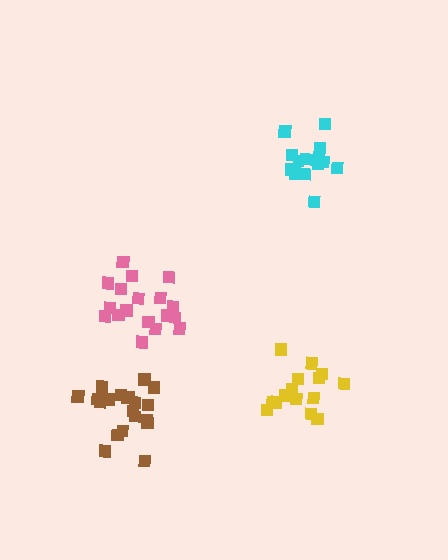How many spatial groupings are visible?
There are 4 spatial groupings.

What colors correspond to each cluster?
The clusters are colored: cyan, brown, yellow, pink.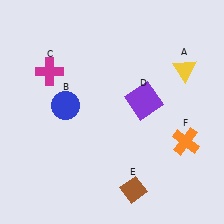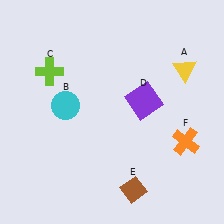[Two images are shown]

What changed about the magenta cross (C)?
In Image 1, C is magenta. In Image 2, it changed to lime.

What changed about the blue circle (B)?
In Image 1, B is blue. In Image 2, it changed to cyan.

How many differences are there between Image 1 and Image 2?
There are 2 differences between the two images.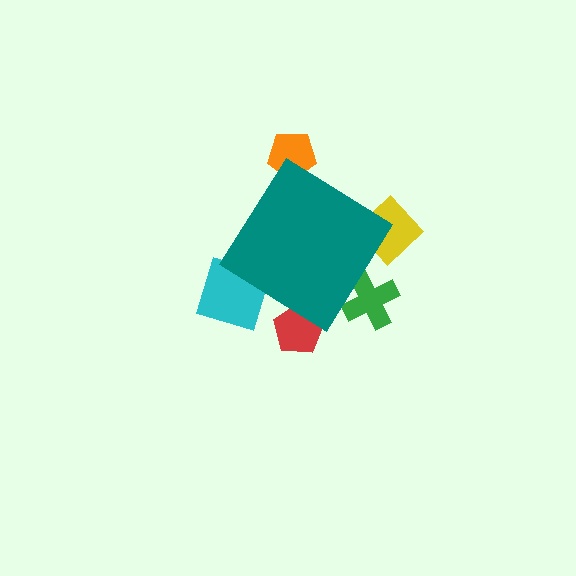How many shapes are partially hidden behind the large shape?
5 shapes are partially hidden.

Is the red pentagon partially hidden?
Yes, the red pentagon is partially hidden behind the teal diamond.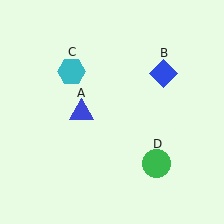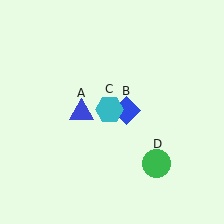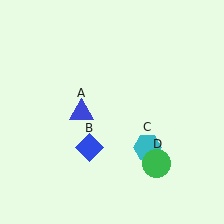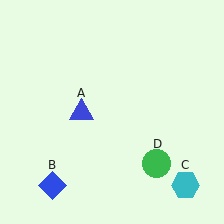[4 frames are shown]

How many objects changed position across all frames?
2 objects changed position: blue diamond (object B), cyan hexagon (object C).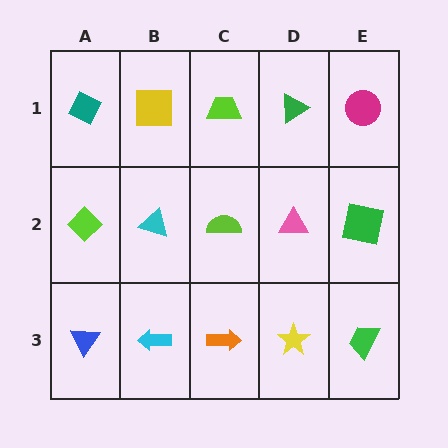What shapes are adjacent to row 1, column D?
A pink triangle (row 2, column D), a lime trapezoid (row 1, column C), a magenta circle (row 1, column E).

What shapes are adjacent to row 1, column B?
A cyan triangle (row 2, column B), a teal diamond (row 1, column A), a lime trapezoid (row 1, column C).